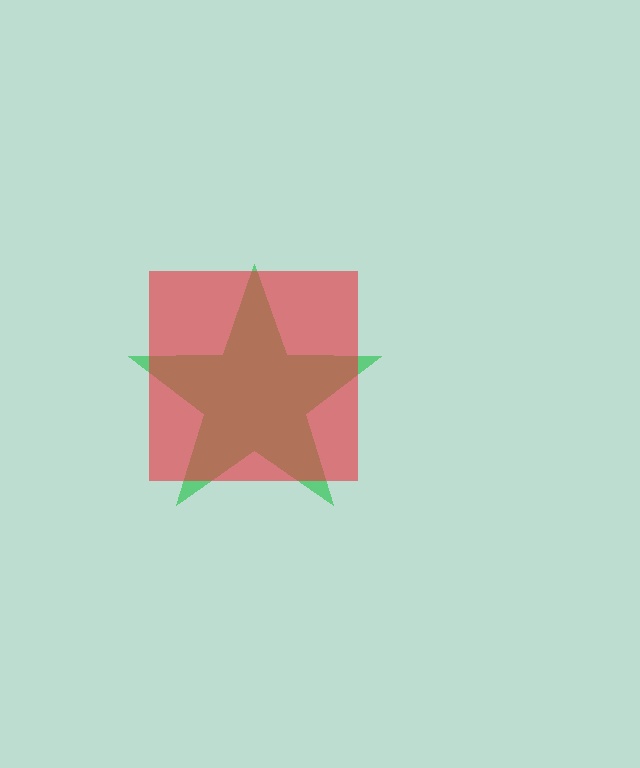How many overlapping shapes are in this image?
There are 2 overlapping shapes in the image.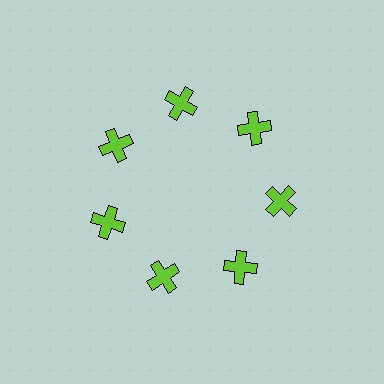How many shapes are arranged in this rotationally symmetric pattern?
There are 7 shapes, arranged in 7 groups of 1.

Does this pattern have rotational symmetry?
Yes, this pattern has 7-fold rotational symmetry. It looks the same after rotating 51 degrees around the center.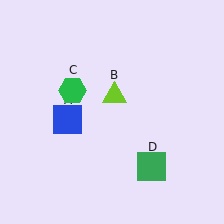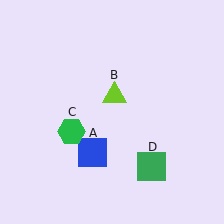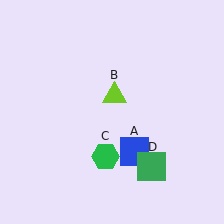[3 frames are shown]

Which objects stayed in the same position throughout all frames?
Lime triangle (object B) and green square (object D) remained stationary.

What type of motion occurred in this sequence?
The blue square (object A), green hexagon (object C) rotated counterclockwise around the center of the scene.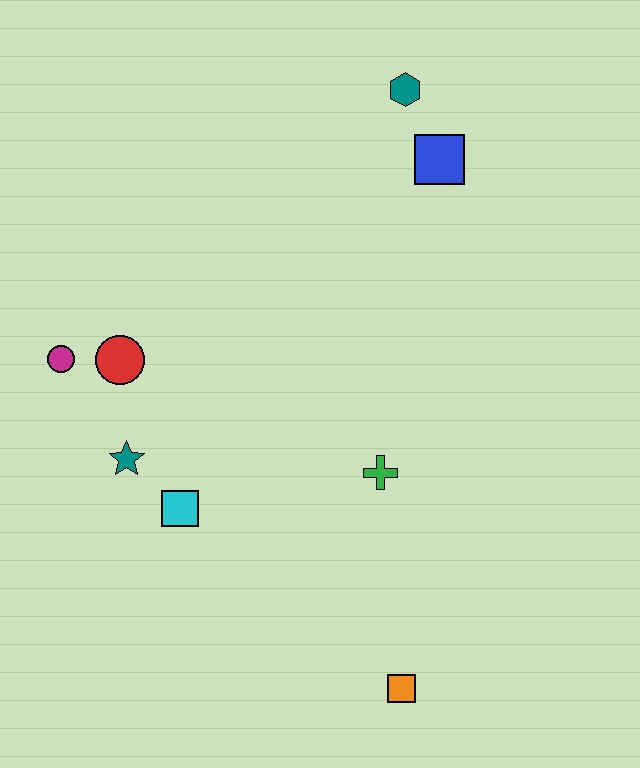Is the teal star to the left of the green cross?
Yes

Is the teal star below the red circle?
Yes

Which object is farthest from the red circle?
The orange square is farthest from the red circle.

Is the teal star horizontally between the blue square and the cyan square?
No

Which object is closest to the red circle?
The magenta circle is closest to the red circle.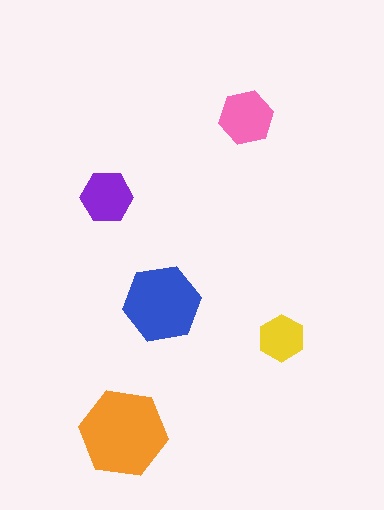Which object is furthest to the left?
The purple hexagon is leftmost.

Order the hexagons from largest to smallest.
the orange one, the blue one, the pink one, the purple one, the yellow one.